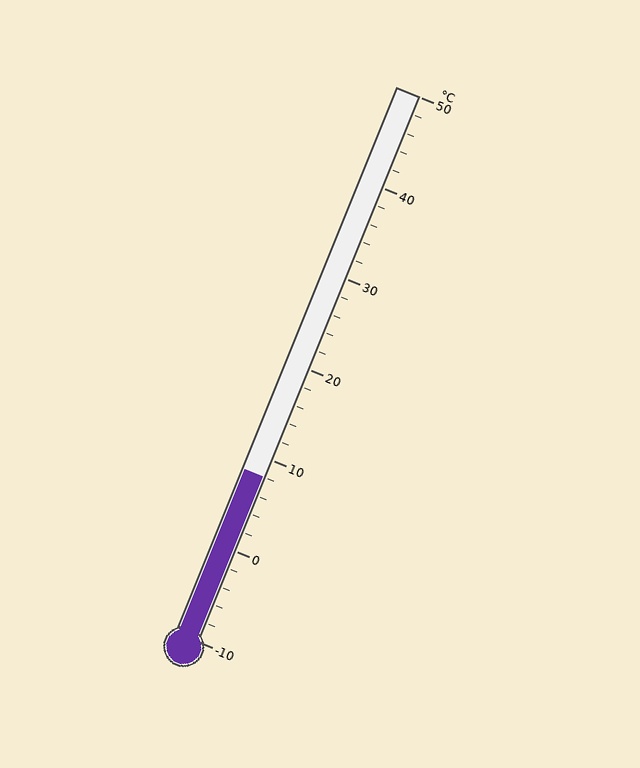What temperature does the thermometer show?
The thermometer shows approximately 8°C.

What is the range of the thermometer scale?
The thermometer scale ranges from -10°C to 50°C.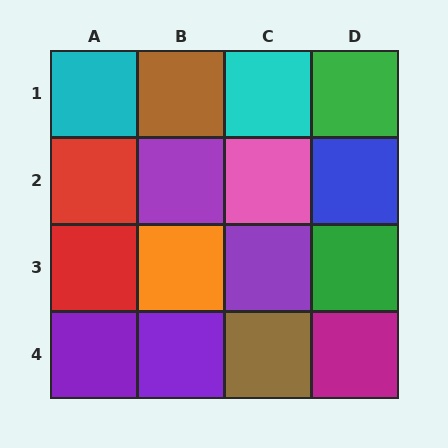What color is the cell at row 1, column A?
Cyan.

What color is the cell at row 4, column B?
Purple.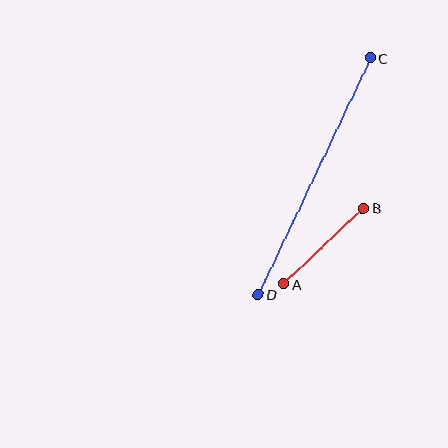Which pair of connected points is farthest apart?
Points C and D are farthest apart.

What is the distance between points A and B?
The distance is approximately 110 pixels.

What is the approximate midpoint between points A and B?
The midpoint is at approximately (323, 246) pixels.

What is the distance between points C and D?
The distance is approximately 262 pixels.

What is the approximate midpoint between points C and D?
The midpoint is at approximately (314, 176) pixels.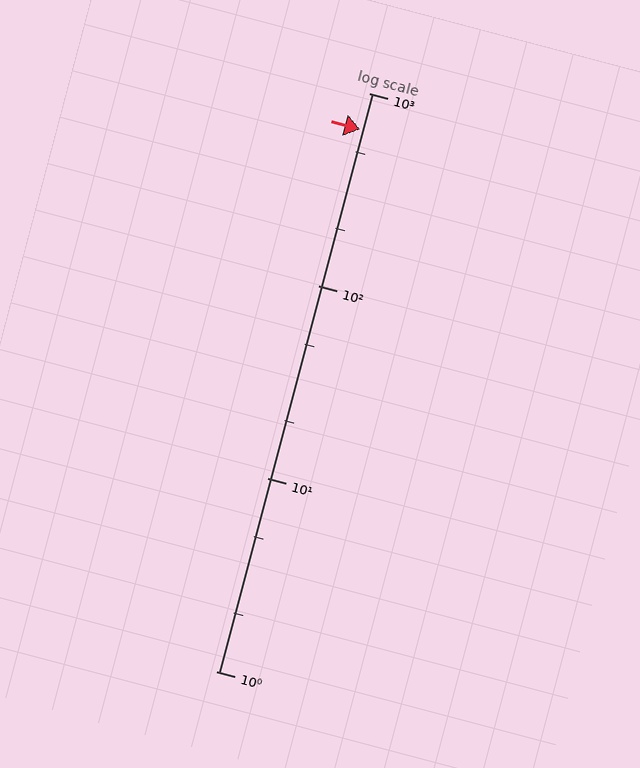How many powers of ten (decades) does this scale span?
The scale spans 3 decades, from 1 to 1000.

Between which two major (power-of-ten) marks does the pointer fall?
The pointer is between 100 and 1000.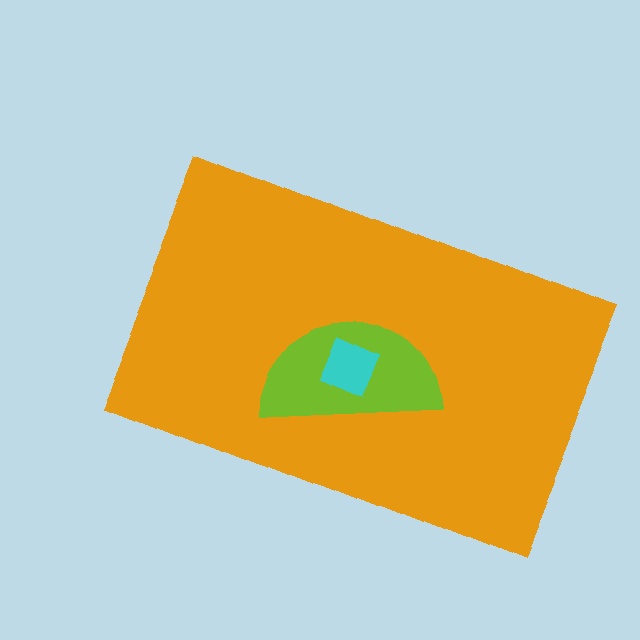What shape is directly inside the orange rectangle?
The lime semicircle.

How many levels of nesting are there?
3.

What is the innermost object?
The cyan square.